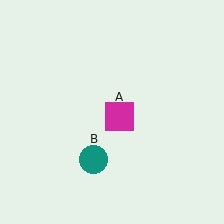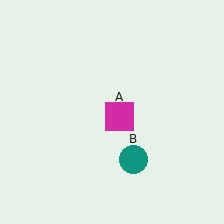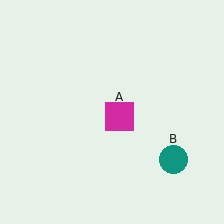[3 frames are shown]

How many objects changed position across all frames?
1 object changed position: teal circle (object B).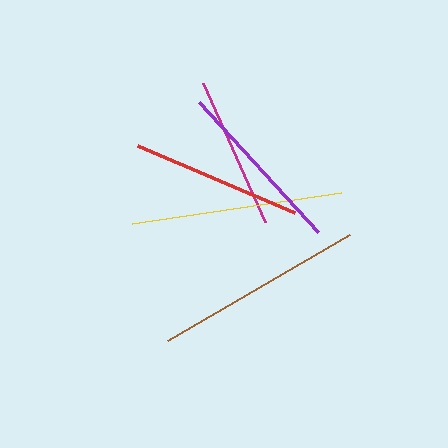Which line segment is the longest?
The yellow line is the longest at approximately 211 pixels.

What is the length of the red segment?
The red segment is approximately 170 pixels long.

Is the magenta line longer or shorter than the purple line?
The purple line is longer than the magenta line.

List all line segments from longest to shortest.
From longest to shortest: yellow, brown, purple, red, magenta.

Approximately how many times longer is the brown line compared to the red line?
The brown line is approximately 1.2 times the length of the red line.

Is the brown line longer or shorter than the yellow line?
The yellow line is longer than the brown line.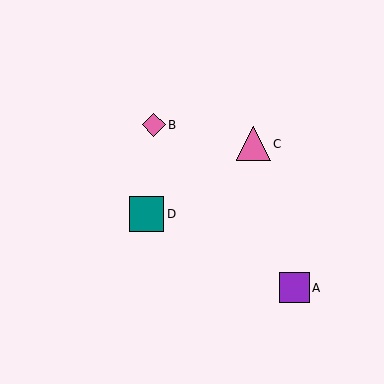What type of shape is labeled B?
Shape B is a pink diamond.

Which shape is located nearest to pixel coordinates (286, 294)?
The purple square (labeled A) at (294, 288) is nearest to that location.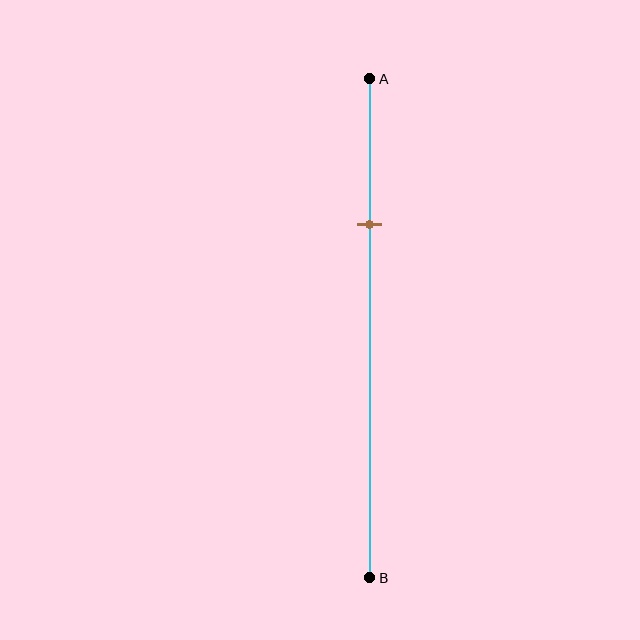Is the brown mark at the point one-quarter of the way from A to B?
No, the mark is at about 30% from A, not at the 25% one-quarter point.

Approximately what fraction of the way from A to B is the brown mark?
The brown mark is approximately 30% of the way from A to B.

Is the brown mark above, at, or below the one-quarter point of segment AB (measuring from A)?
The brown mark is below the one-quarter point of segment AB.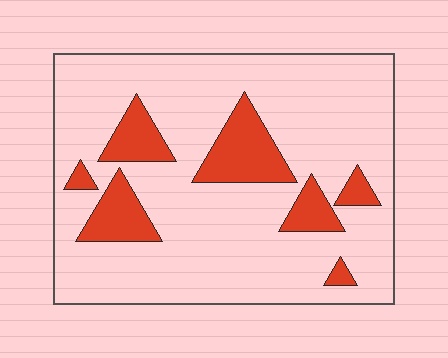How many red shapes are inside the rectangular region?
7.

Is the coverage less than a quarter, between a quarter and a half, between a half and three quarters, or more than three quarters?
Less than a quarter.